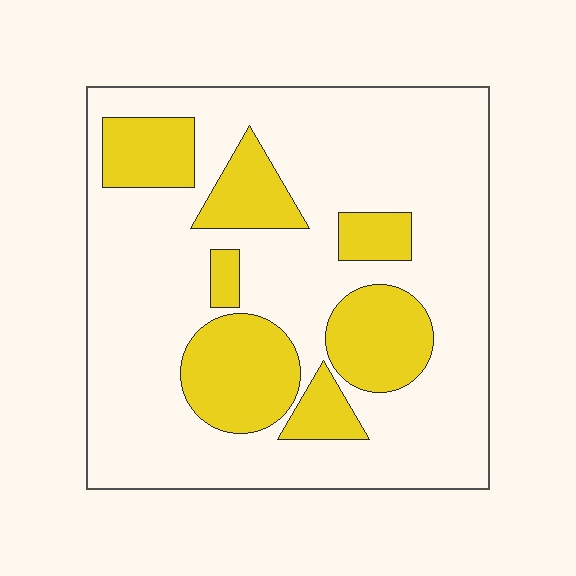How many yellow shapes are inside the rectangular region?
7.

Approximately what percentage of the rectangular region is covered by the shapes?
Approximately 25%.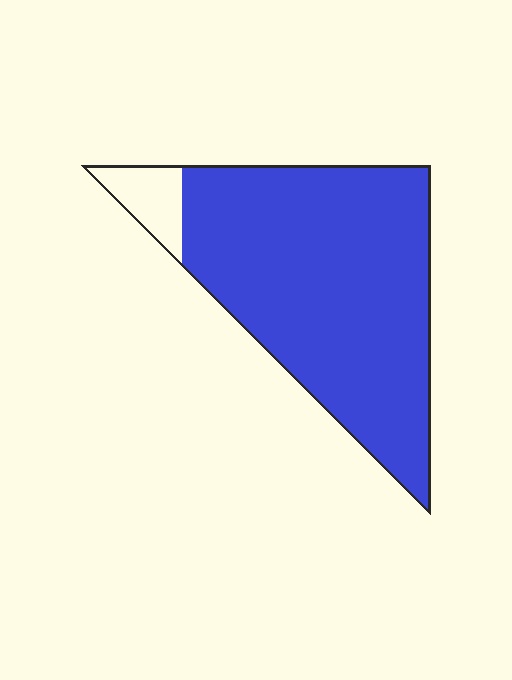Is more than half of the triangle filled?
Yes.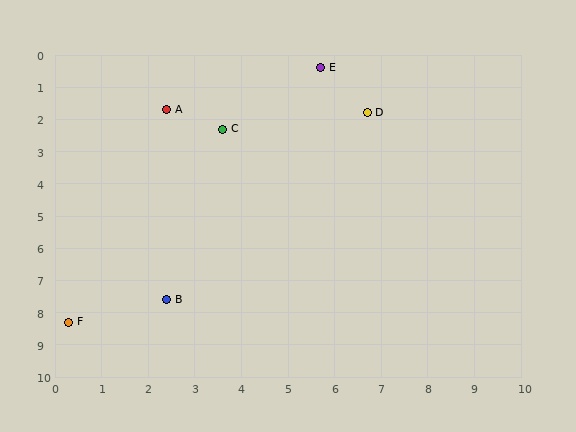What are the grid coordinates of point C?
Point C is at approximately (3.6, 2.3).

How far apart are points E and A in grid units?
Points E and A are about 3.5 grid units apart.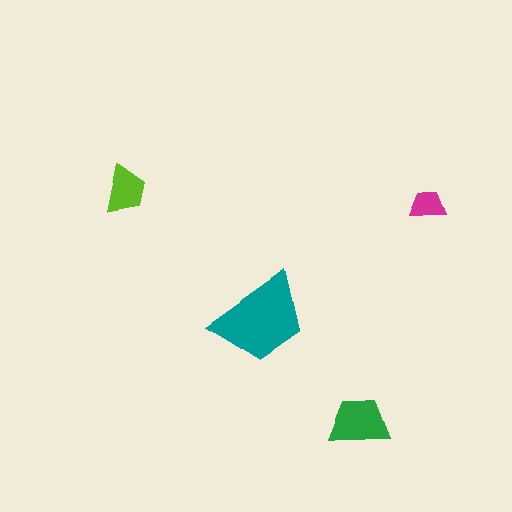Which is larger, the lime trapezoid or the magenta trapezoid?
The lime one.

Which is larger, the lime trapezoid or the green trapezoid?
The green one.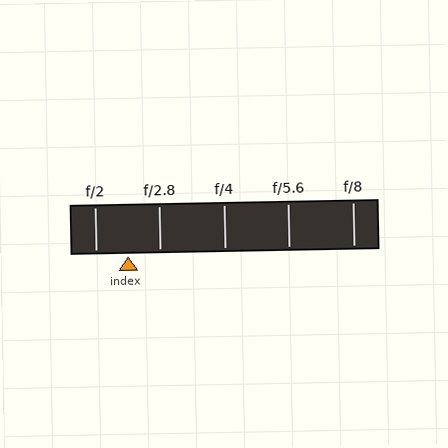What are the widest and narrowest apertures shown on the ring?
The widest aperture shown is f/2 and the narrowest is f/8.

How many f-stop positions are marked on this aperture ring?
There are 5 f-stop positions marked.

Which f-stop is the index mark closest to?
The index mark is closest to f/2.